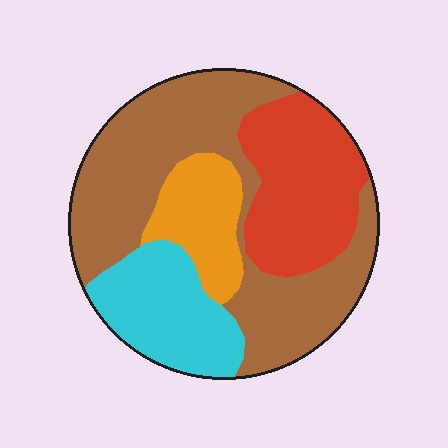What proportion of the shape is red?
Red covers 23% of the shape.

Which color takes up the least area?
Orange, at roughly 10%.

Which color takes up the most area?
Brown, at roughly 45%.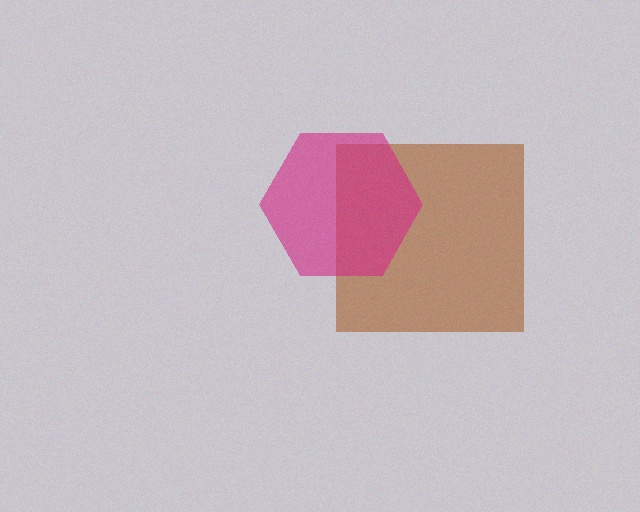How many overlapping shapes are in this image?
There are 2 overlapping shapes in the image.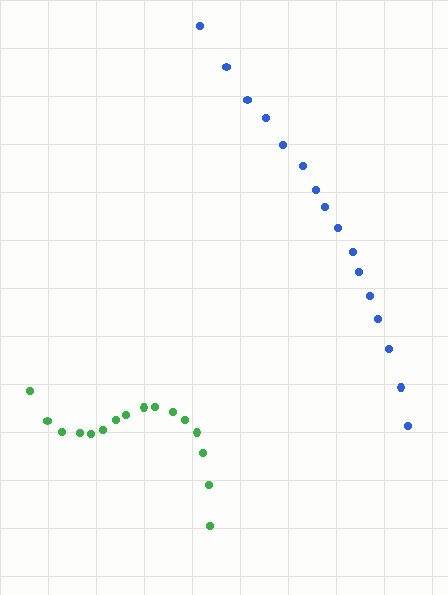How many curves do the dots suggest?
There are 2 distinct paths.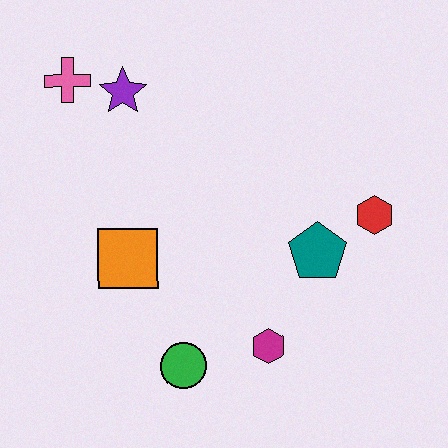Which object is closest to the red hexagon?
The teal pentagon is closest to the red hexagon.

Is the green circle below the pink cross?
Yes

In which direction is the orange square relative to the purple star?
The orange square is below the purple star.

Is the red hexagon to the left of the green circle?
No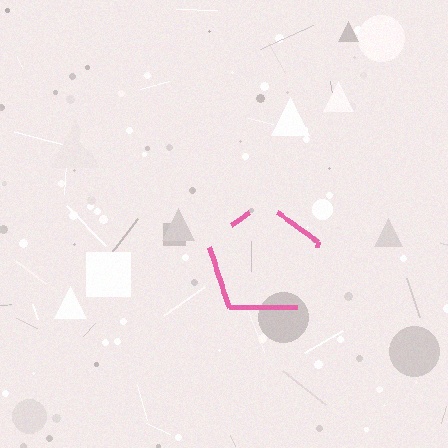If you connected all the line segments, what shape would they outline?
They would outline a pentagon.